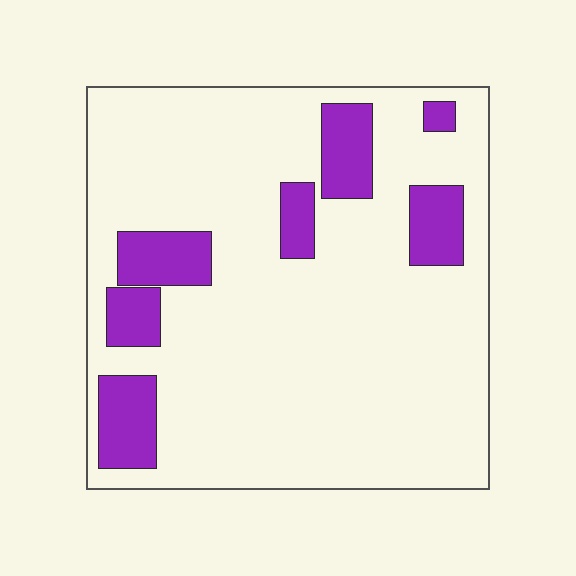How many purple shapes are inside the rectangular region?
7.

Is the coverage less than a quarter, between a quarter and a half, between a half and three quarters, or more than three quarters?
Less than a quarter.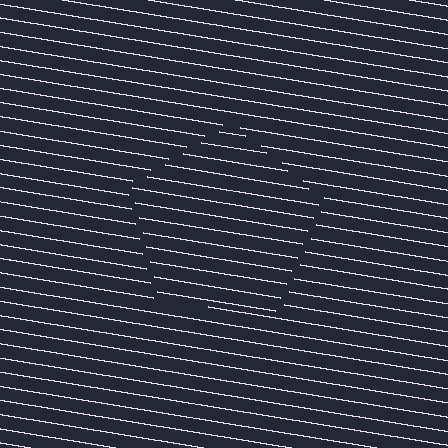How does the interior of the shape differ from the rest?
The interior of the shape contains the same grating, shifted by half a period — the contour is defined by the phase discontinuity where line-ends from the inner and outer gratings abut.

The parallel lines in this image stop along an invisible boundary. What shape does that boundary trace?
An illusory pentagon. The interior of the shape contains the same grating, shifted by half a period — the contour is defined by the phase discontinuity where line-ends from the inner and outer gratings abut.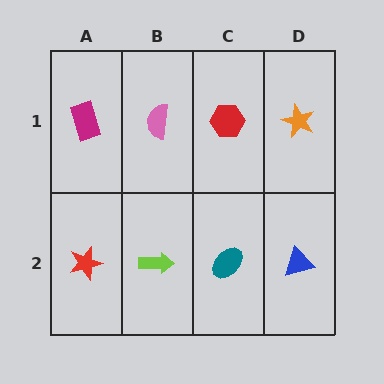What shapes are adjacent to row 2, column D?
An orange star (row 1, column D), a teal ellipse (row 2, column C).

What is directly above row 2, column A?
A magenta rectangle.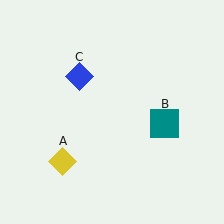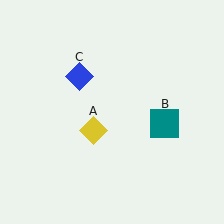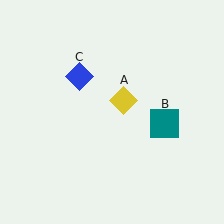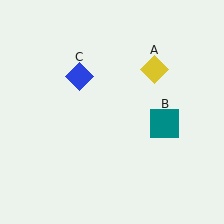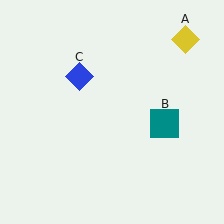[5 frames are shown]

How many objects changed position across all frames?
1 object changed position: yellow diamond (object A).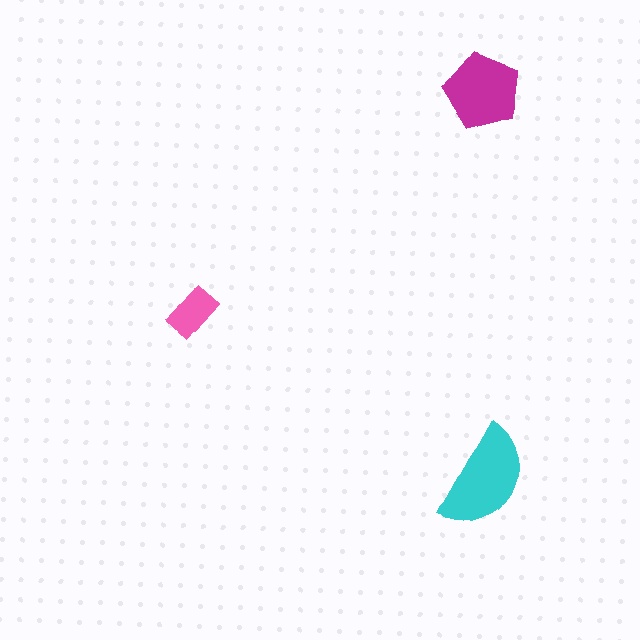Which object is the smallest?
The pink rectangle.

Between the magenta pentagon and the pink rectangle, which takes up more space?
The magenta pentagon.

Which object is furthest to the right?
The cyan semicircle is rightmost.